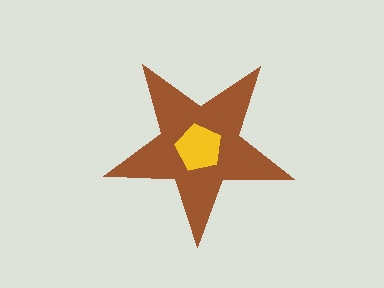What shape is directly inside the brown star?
The yellow pentagon.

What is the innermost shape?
The yellow pentagon.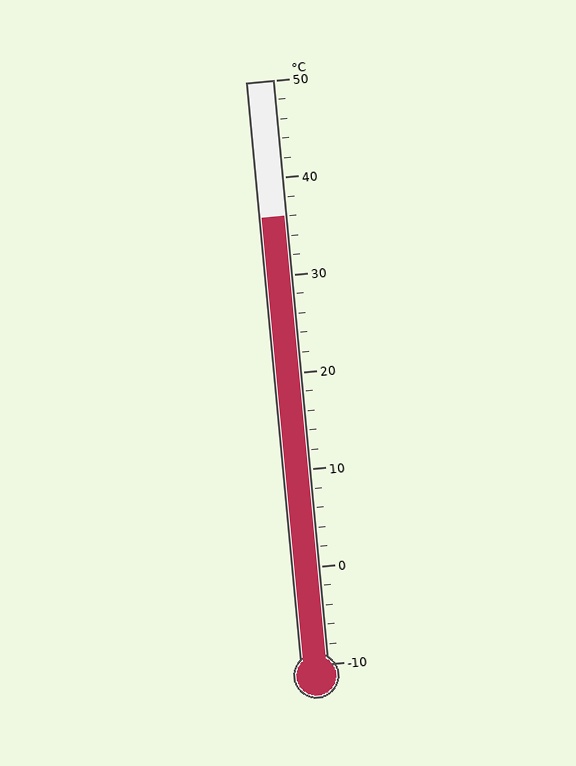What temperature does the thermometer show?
The thermometer shows approximately 36°C.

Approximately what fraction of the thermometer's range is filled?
The thermometer is filled to approximately 75% of its range.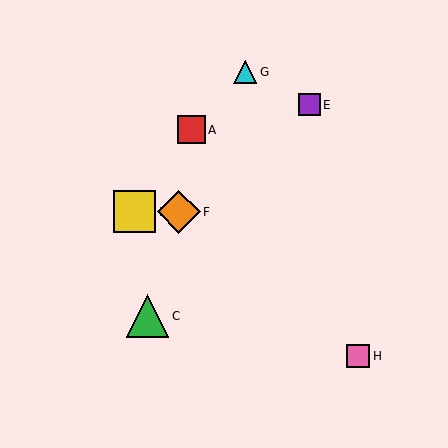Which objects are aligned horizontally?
Objects B, D, F are aligned horizontally.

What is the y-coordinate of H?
Object H is at y≈356.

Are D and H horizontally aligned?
No, D is at y≈212 and H is at y≈356.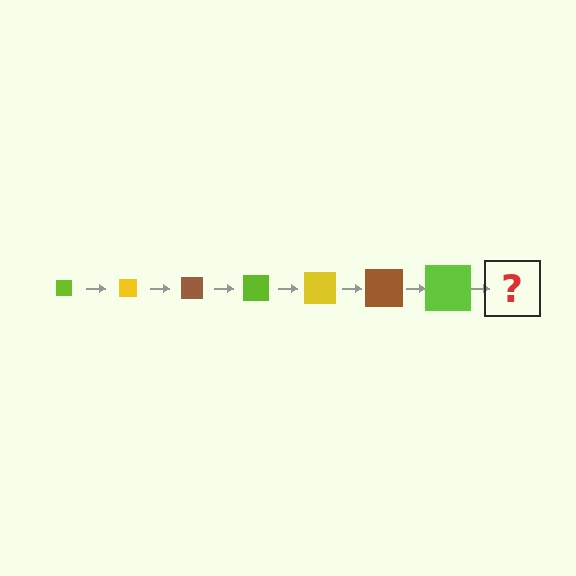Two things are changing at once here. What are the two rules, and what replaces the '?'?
The two rules are that the square grows larger each step and the color cycles through lime, yellow, and brown. The '?' should be a yellow square, larger than the previous one.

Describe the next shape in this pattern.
It should be a yellow square, larger than the previous one.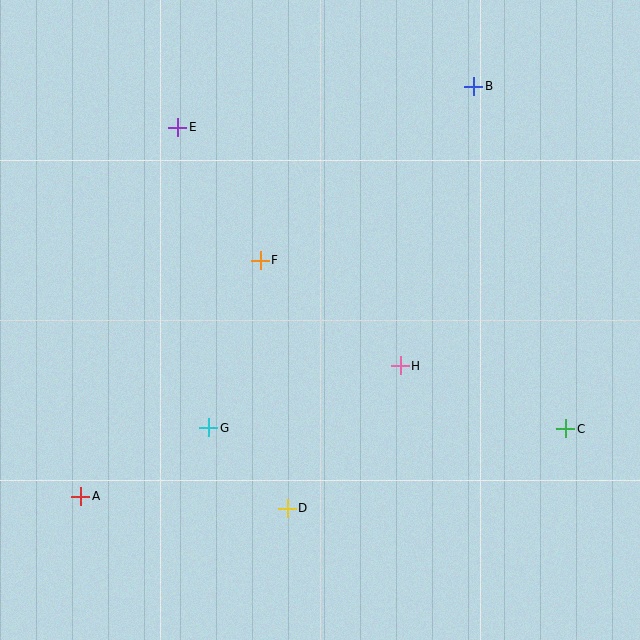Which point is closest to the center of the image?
Point F at (260, 260) is closest to the center.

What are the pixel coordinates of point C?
Point C is at (566, 429).